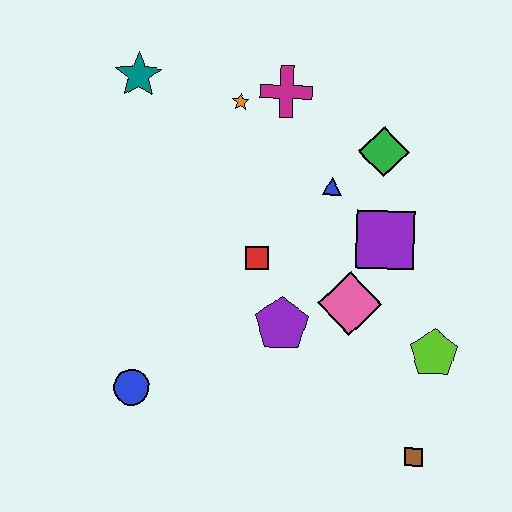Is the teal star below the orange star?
No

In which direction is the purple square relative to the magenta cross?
The purple square is below the magenta cross.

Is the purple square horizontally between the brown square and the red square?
Yes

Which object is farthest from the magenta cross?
The brown square is farthest from the magenta cross.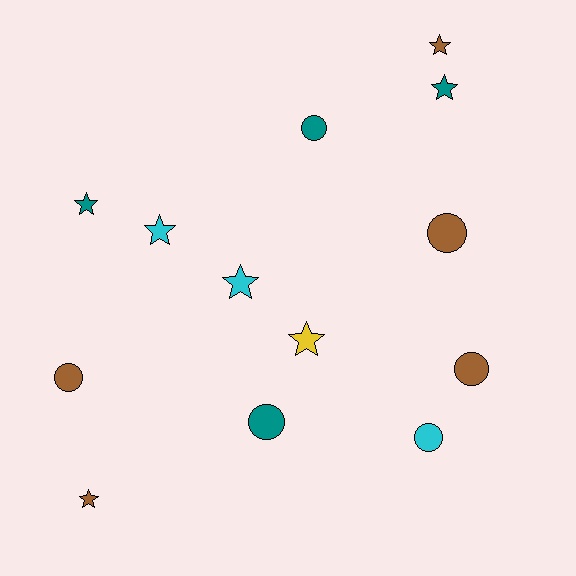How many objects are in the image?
There are 13 objects.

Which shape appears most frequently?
Star, with 7 objects.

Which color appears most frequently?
Brown, with 5 objects.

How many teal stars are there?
There are 2 teal stars.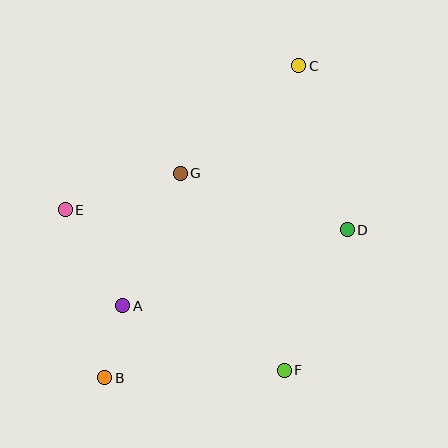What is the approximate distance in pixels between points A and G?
The distance between A and G is approximately 144 pixels.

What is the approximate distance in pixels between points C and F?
The distance between C and F is approximately 305 pixels.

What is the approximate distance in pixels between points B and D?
The distance between B and D is approximately 284 pixels.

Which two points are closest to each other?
Points A and B are closest to each other.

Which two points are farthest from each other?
Points B and C are farthest from each other.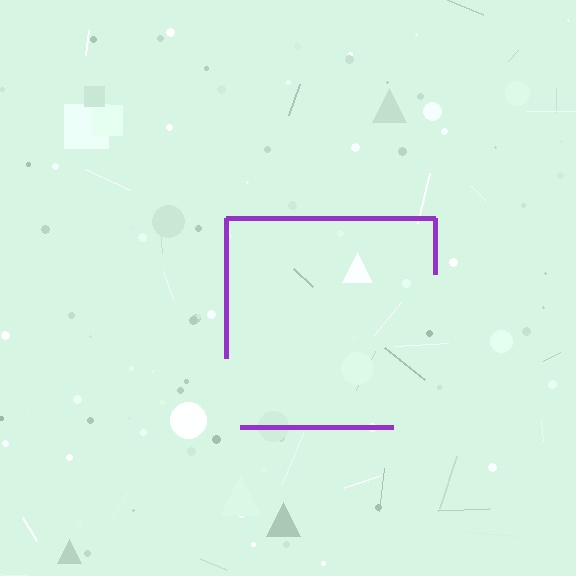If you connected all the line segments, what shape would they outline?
They would outline a square.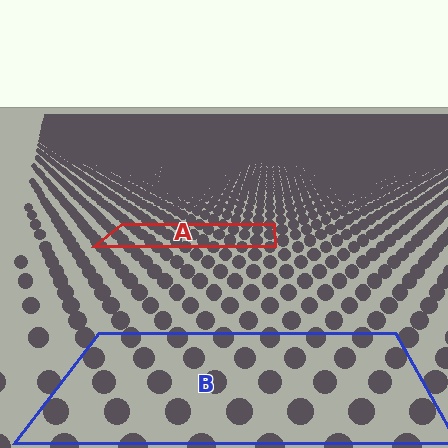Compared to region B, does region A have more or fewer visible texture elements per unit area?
Region A has more texture elements per unit area — they are packed more densely because it is farther away.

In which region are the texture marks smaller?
The texture marks are smaller in region A, because it is farther away.